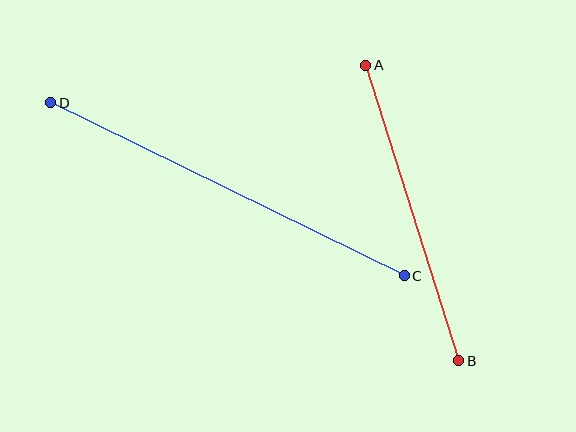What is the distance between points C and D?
The distance is approximately 393 pixels.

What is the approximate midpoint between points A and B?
The midpoint is at approximately (412, 213) pixels.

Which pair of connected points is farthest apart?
Points C and D are farthest apart.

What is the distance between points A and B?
The distance is approximately 310 pixels.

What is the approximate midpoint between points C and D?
The midpoint is at approximately (228, 189) pixels.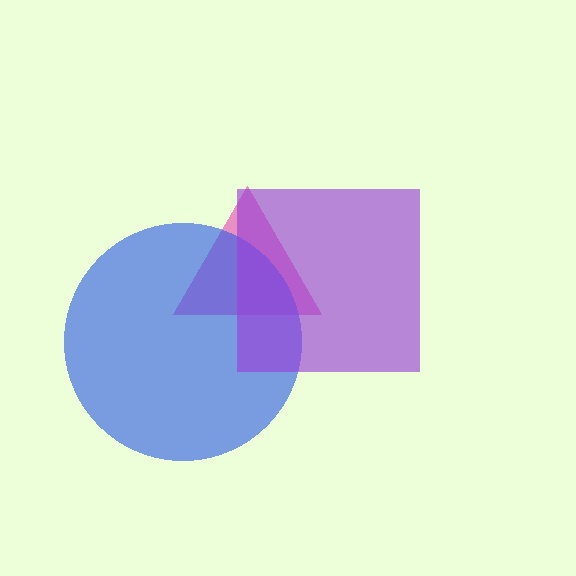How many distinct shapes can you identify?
There are 3 distinct shapes: a pink triangle, a blue circle, a purple square.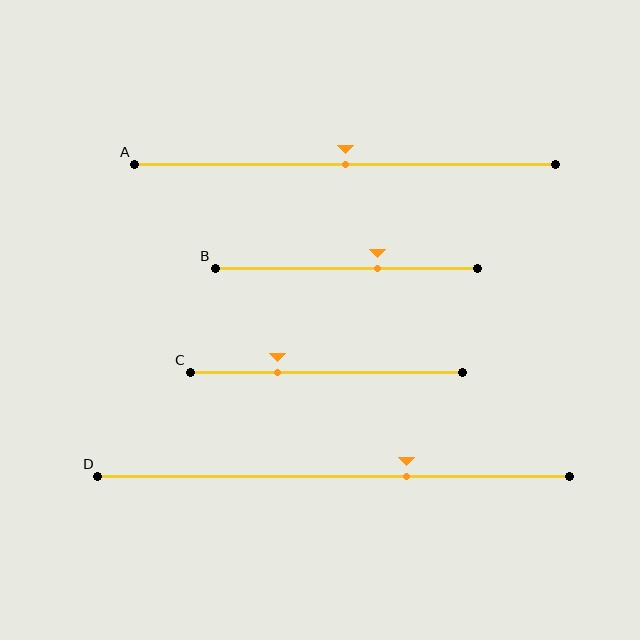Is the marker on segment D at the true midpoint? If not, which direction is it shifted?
No, the marker on segment D is shifted to the right by about 15% of the segment length.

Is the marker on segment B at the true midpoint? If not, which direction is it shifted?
No, the marker on segment B is shifted to the right by about 12% of the segment length.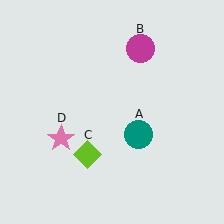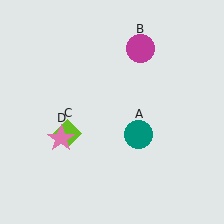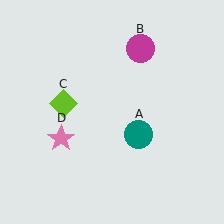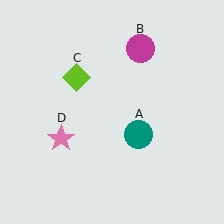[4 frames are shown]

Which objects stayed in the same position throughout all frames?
Teal circle (object A) and magenta circle (object B) and pink star (object D) remained stationary.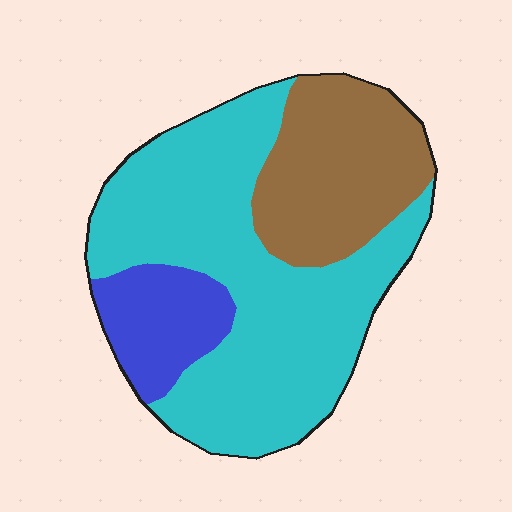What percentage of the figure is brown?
Brown takes up about one quarter (1/4) of the figure.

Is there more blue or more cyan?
Cyan.